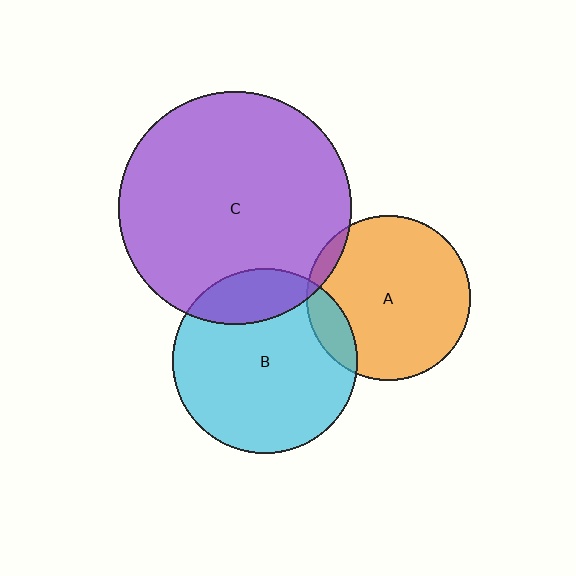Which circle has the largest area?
Circle C (purple).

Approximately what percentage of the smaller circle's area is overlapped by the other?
Approximately 5%.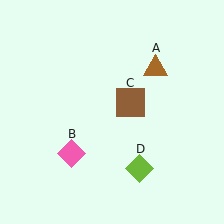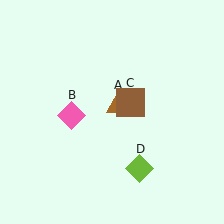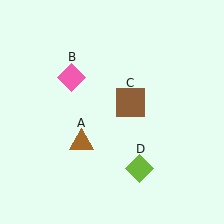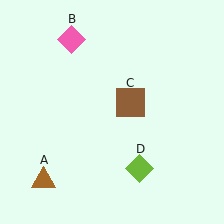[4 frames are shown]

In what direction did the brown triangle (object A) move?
The brown triangle (object A) moved down and to the left.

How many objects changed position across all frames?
2 objects changed position: brown triangle (object A), pink diamond (object B).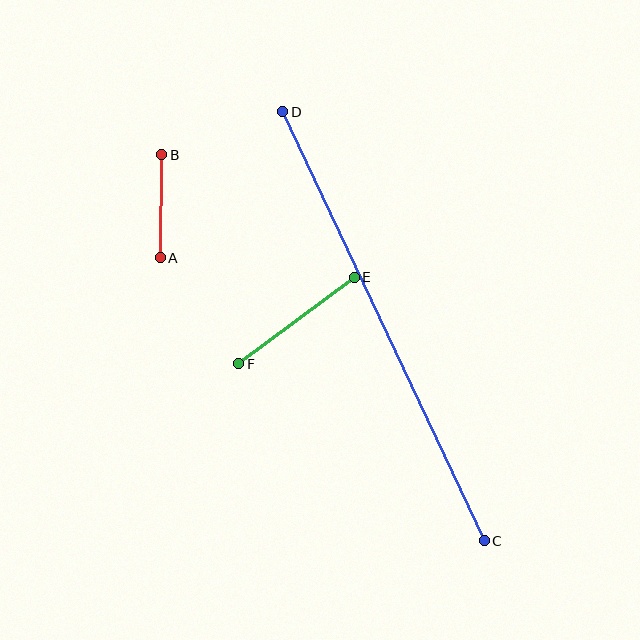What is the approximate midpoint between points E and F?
The midpoint is at approximately (296, 321) pixels.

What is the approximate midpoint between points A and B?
The midpoint is at approximately (161, 206) pixels.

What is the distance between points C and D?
The distance is approximately 474 pixels.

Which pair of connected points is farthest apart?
Points C and D are farthest apart.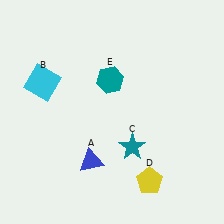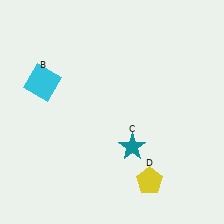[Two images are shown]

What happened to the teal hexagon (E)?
The teal hexagon (E) was removed in Image 2. It was in the top-left area of Image 1.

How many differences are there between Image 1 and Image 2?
There are 2 differences between the two images.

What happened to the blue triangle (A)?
The blue triangle (A) was removed in Image 2. It was in the bottom-left area of Image 1.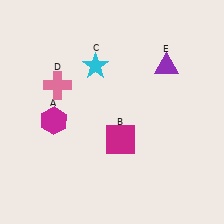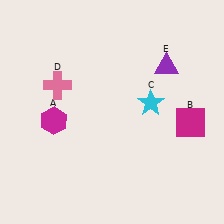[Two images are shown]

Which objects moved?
The objects that moved are: the magenta square (B), the cyan star (C).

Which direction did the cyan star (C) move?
The cyan star (C) moved right.